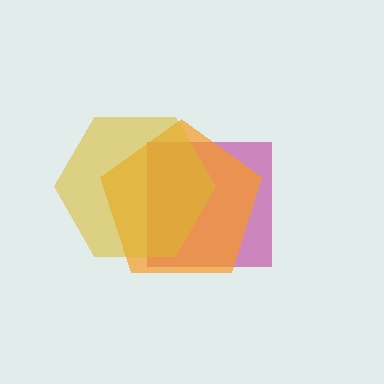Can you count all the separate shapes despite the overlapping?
Yes, there are 3 separate shapes.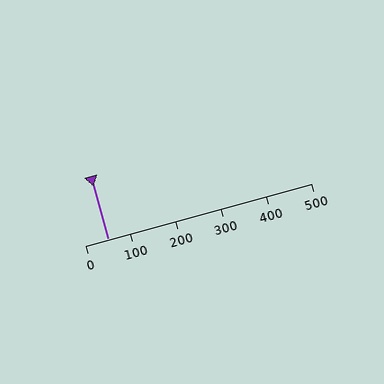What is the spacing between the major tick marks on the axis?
The major ticks are spaced 100 apart.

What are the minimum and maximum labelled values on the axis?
The axis runs from 0 to 500.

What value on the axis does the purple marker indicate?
The marker indicates approximately 50.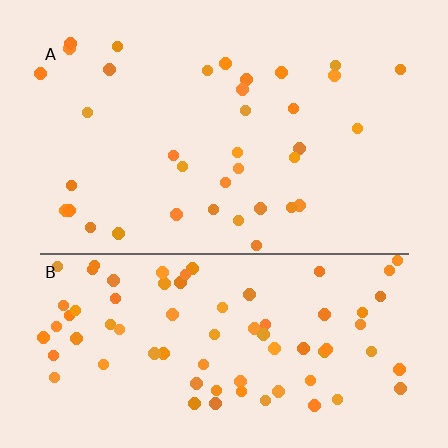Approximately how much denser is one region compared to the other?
Approximately 2.2× — region B over region A.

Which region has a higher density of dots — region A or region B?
B (the bottom).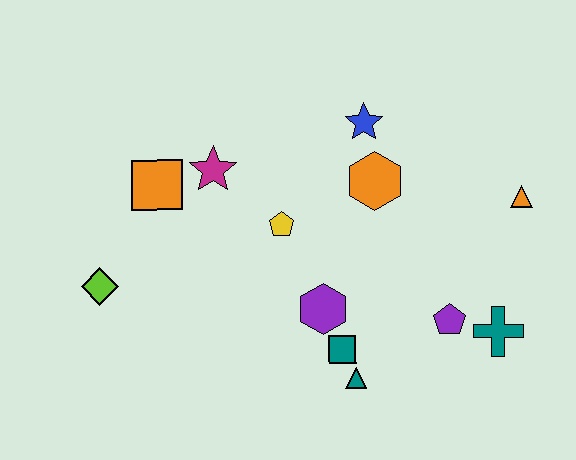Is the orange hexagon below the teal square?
No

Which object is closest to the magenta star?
The orange square is closest to the magenta star.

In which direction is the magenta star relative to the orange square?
The magenta star is to the right of the orange square.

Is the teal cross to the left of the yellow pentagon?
No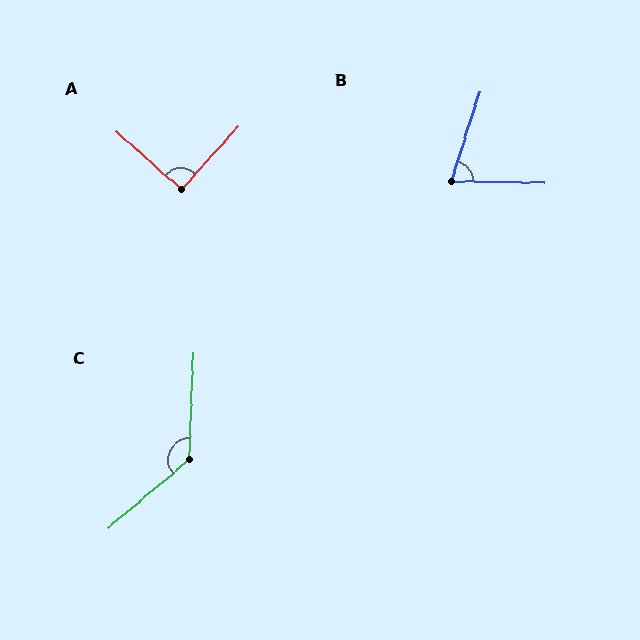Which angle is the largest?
C, at approximately 132 degrees.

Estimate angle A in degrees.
Approximately 91 degrees.